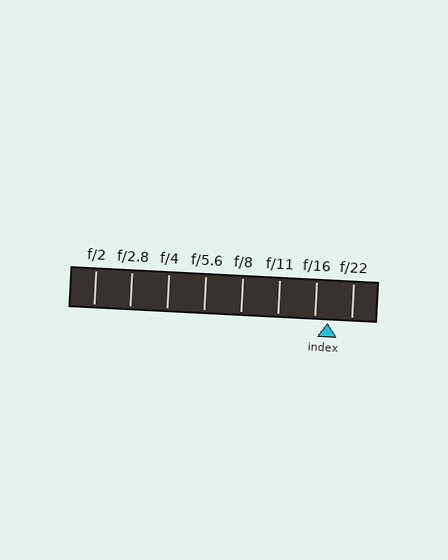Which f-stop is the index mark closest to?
The index mark is closest to f/16.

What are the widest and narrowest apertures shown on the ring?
The widest aperture shown is f/2 and the narrowest is f/22.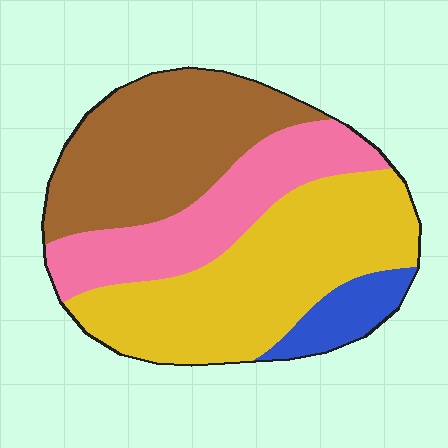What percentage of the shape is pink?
Pink takes up about one quarter (1/4) of the shape.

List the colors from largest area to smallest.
From largest to smallest: yellow, brown, pink, blue.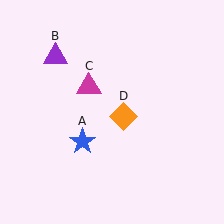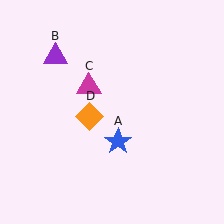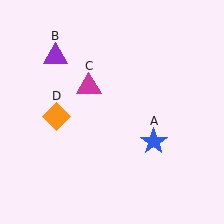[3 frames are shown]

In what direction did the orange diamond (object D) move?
The orange diamond (object D) moved left.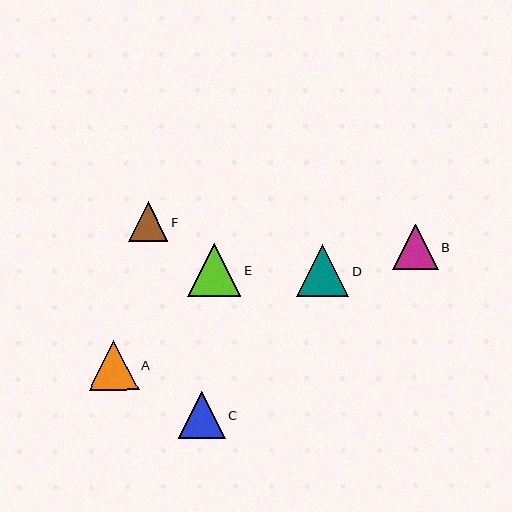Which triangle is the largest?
Triangle E is the largest with a size of approximately 53 pixels.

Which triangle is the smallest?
Triangle F is the smallest with a size of approximately 39 pixels.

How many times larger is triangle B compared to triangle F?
Triangle B is approximately 1.2 times the size of triangle F.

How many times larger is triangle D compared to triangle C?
Triangle D is approximately 1.1 times the size of triangle C.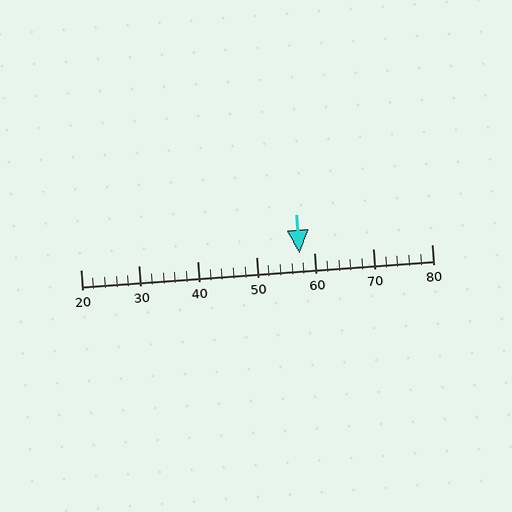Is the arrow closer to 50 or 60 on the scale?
The arrow is closer to 60.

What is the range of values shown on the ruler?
The ruler shows values from 20 to 80.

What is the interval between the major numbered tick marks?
The major tick marks are spaced 10 units apart.